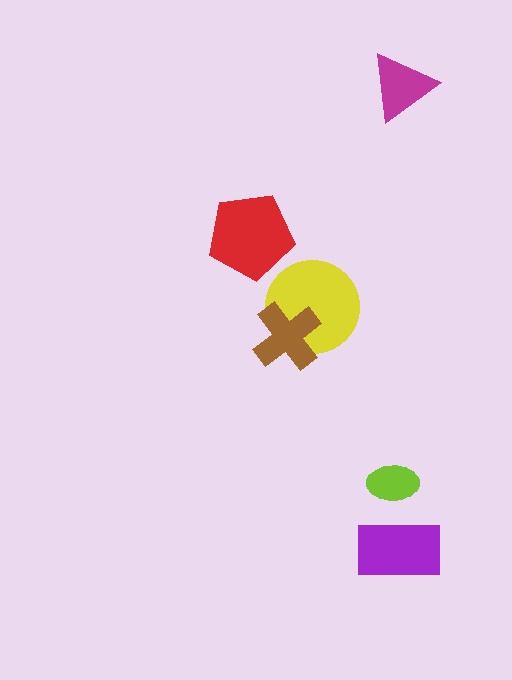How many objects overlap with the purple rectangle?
0 objects overlap with the purple rectangle.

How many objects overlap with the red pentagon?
0 objects overlap with the red pentagon.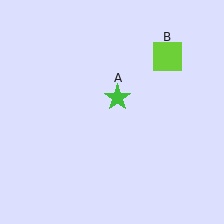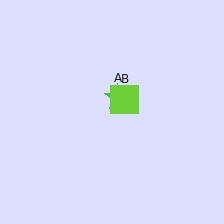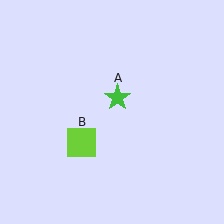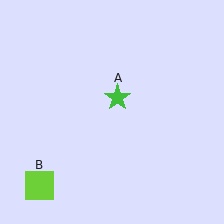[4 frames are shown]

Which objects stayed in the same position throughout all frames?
Green star (object A) remained stationary.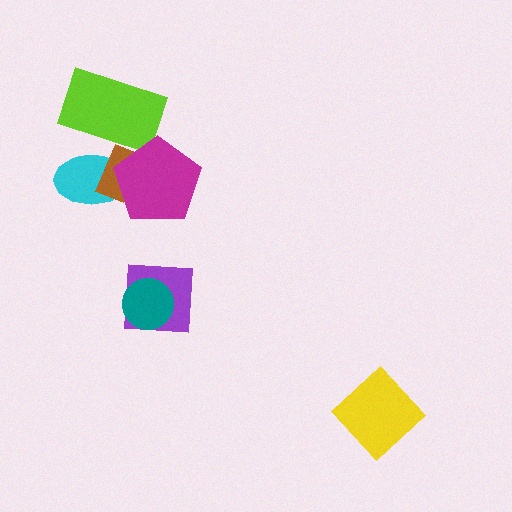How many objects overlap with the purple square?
1 object overlaps with the purple square.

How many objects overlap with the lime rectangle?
3 objects overlap with the lime rectangle.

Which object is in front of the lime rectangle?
The magenta pentagon is in front of the lime rectangle.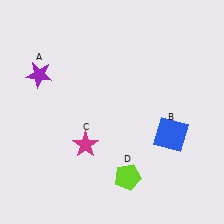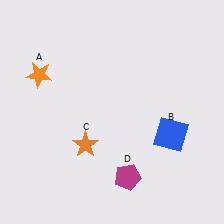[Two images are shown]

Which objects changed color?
A changed from purple to orange. C changed from magenta to orange. D changed from lime to magenta.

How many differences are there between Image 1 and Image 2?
There are 3 differences between the two images.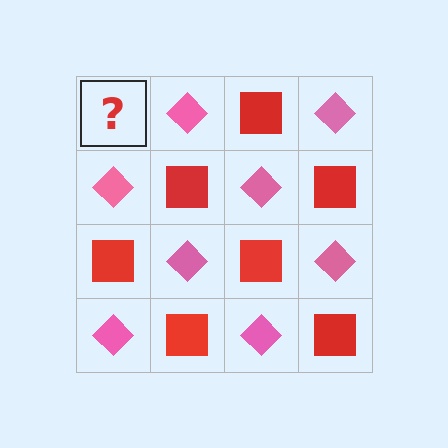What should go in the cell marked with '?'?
The missing cell should contain a red square.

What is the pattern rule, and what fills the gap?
The rule is that it alternates red square and pink diamond in a checkerboard pattern. The gap should be filled with a red square.